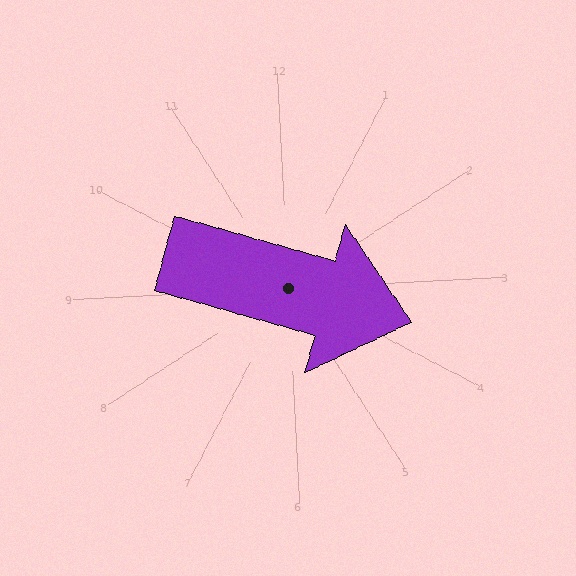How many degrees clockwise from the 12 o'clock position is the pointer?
Approximately 109 degrees.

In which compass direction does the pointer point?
East.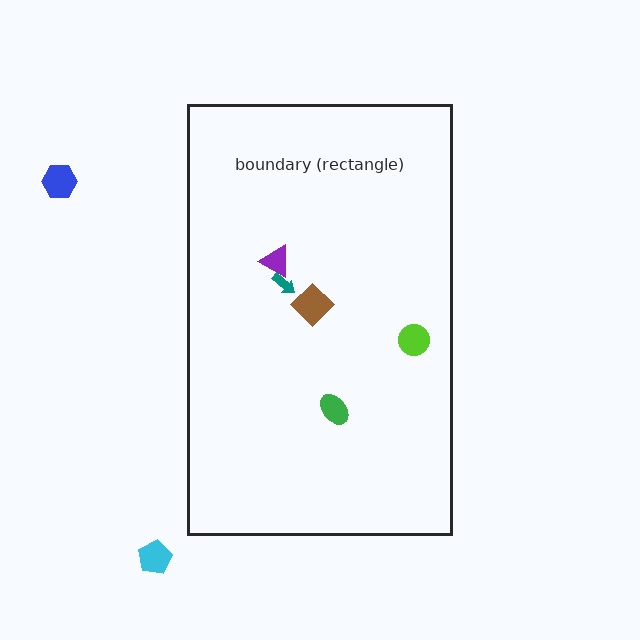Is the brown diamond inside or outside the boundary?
Inside.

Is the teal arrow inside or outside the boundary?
Inside.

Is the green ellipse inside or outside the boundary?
Inside.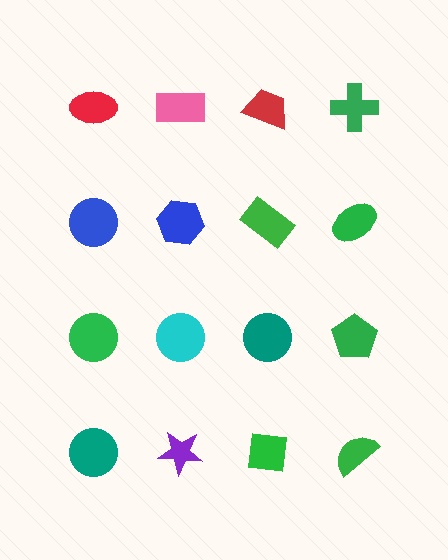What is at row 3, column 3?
A teal circle.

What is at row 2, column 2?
A blue hexagon.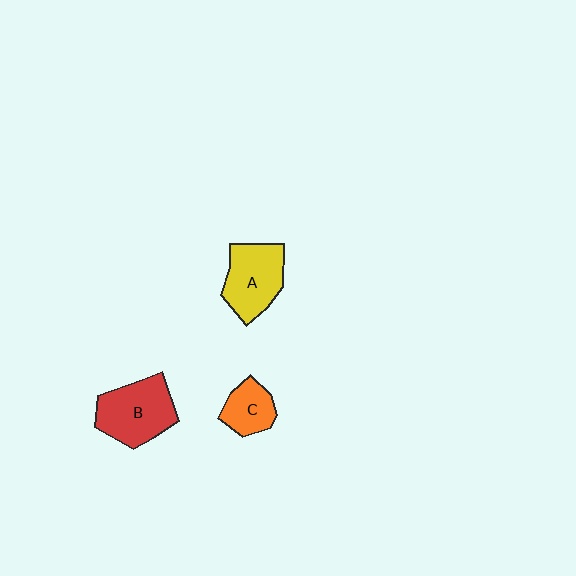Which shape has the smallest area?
Shape C (orange).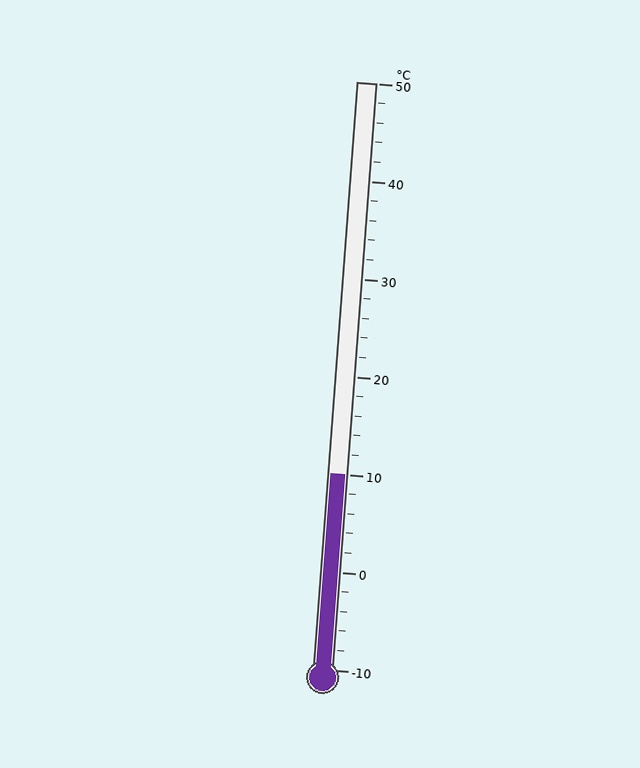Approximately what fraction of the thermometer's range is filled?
The thermometer is filled to approximately 35% of its range.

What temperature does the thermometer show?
The thermometer shows approximately 10°C.